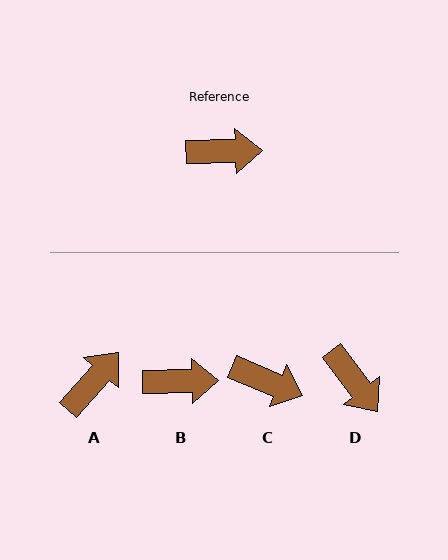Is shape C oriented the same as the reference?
No, it is off by about 24 degrees.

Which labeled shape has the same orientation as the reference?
B.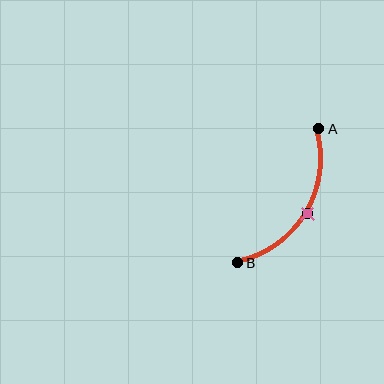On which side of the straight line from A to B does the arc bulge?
The arc bulges to the right of the straight line connecting A and B.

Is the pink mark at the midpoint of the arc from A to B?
Yes. The pink mark lies on the arc at equal arc-length from both A and B — it is the arc midpoint.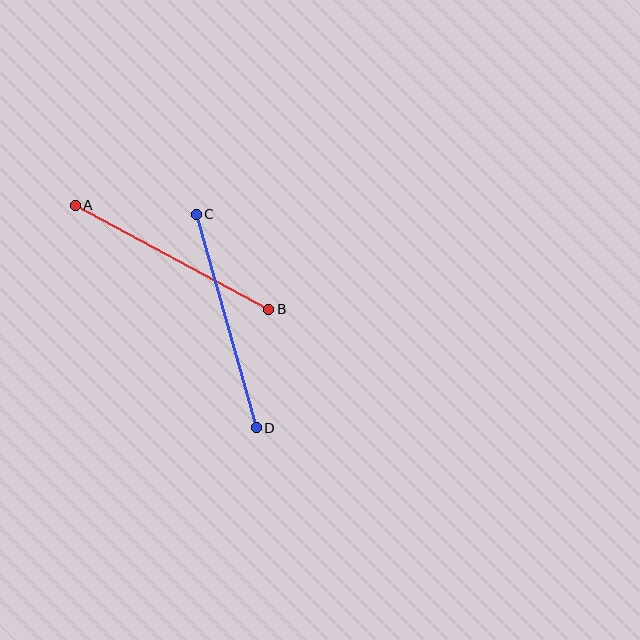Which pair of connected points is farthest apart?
Points C and D are farthest apart.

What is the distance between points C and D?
The distance is approximately 222 pixels.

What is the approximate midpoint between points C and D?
The midpoint is at approximately (226, 321) pixels.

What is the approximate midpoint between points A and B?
The midpoint is at approximately (172, 257) pixels.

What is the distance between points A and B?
The distance is approximately 219 pixels.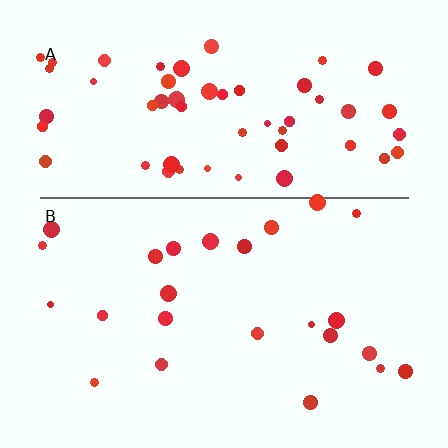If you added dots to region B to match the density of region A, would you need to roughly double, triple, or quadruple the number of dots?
Approximately double.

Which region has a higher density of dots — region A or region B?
A (the top).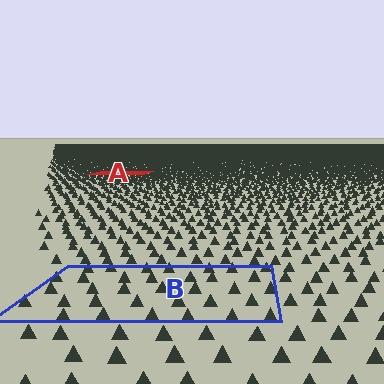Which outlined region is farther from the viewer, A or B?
Region A is farther from the viewer — the texture elements inside it appear smaller and more densely packed.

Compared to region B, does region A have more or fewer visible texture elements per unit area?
Region A has more texture elements per unit area — they are packed more densely because it is farther away.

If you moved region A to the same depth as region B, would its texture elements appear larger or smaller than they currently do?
They would appear larger. At a closer depth, the same texture elements are projected at a bigger on-screen size.